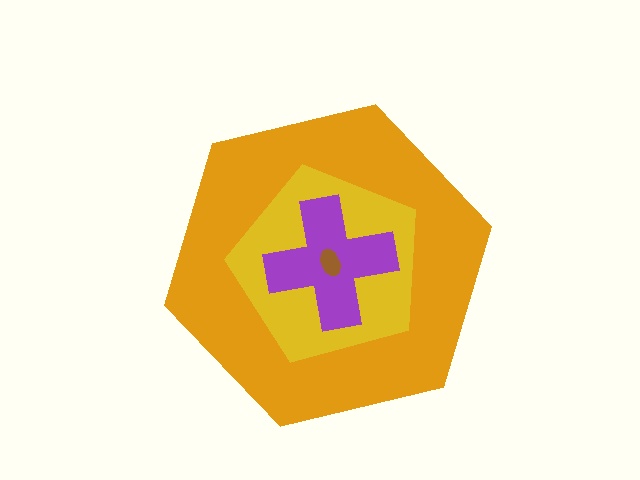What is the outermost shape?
The orange hexagon.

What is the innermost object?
The brown ellipse.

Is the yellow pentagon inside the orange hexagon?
Yes.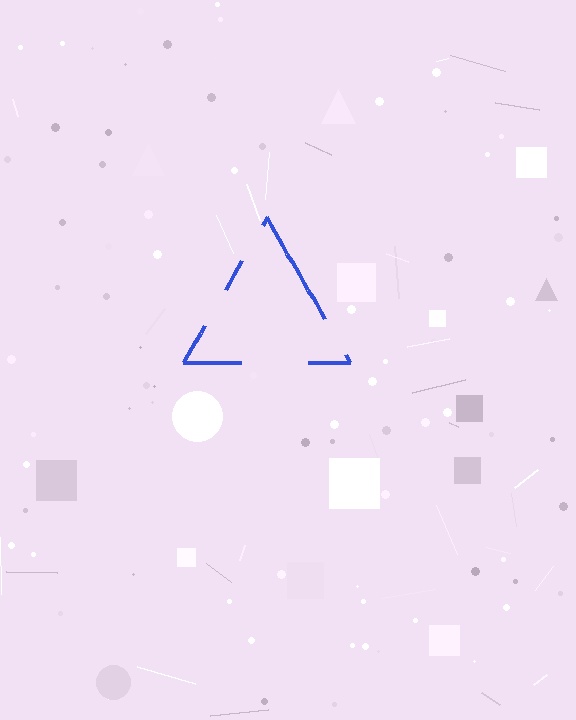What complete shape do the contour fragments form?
The contour fragments form a triangle.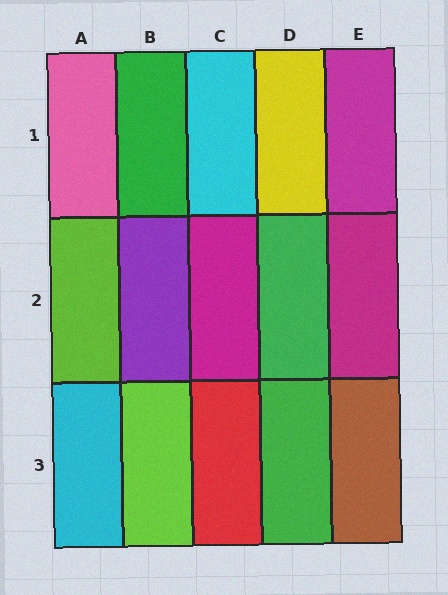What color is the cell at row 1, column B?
Green.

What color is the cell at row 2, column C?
Magenta.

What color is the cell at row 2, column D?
Green.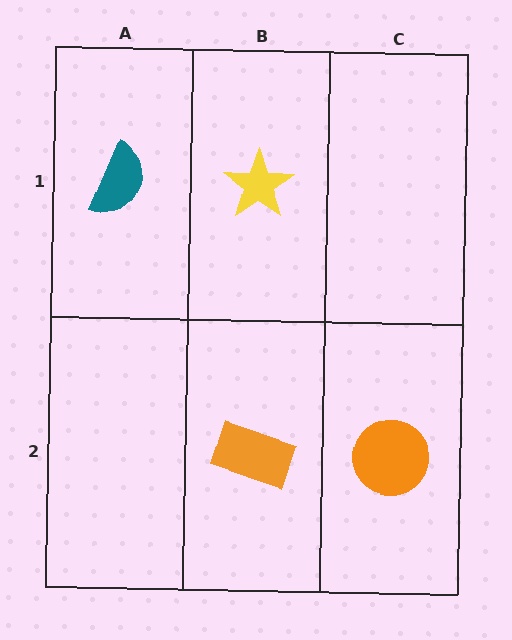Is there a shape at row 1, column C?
No, that cell is empty.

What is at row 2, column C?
An orange circle.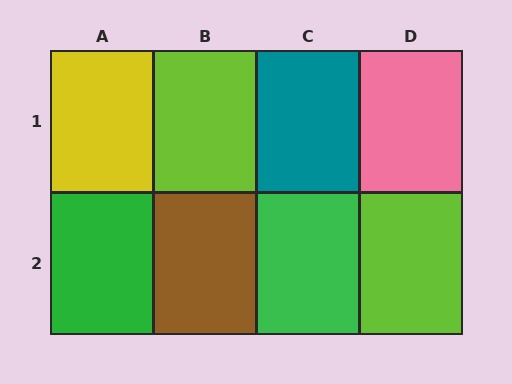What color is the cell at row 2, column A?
Green.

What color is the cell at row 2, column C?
Green.